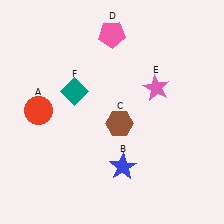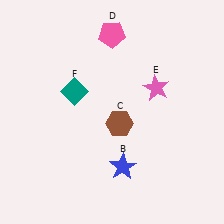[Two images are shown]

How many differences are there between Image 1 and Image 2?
There is 1 difference between the two images.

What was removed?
The red circle (A) was removed in Image 2.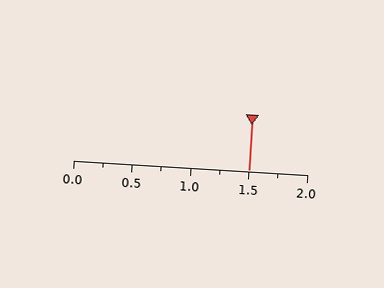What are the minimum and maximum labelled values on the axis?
The axis runs from 0.0 to 2.0.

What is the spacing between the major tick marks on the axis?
The major ticks are spaced 0.5 apart.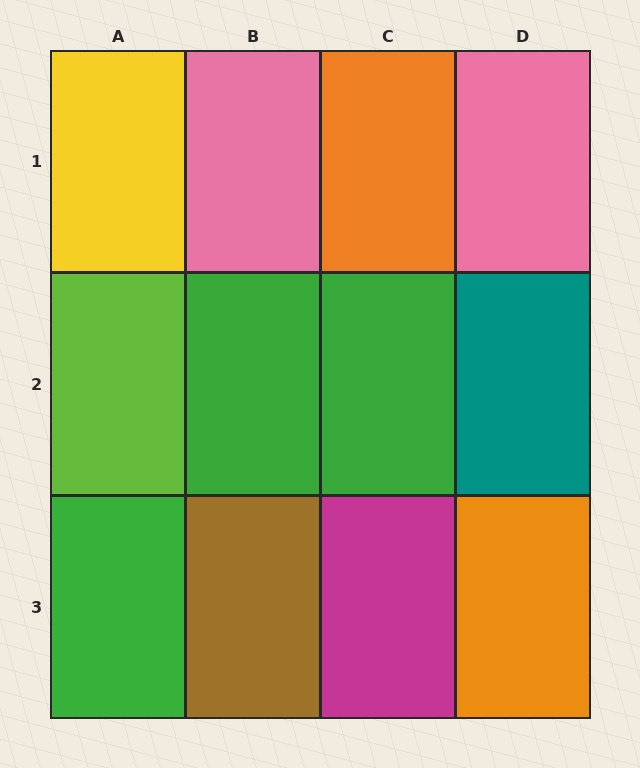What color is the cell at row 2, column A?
Lime.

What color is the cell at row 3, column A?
Green.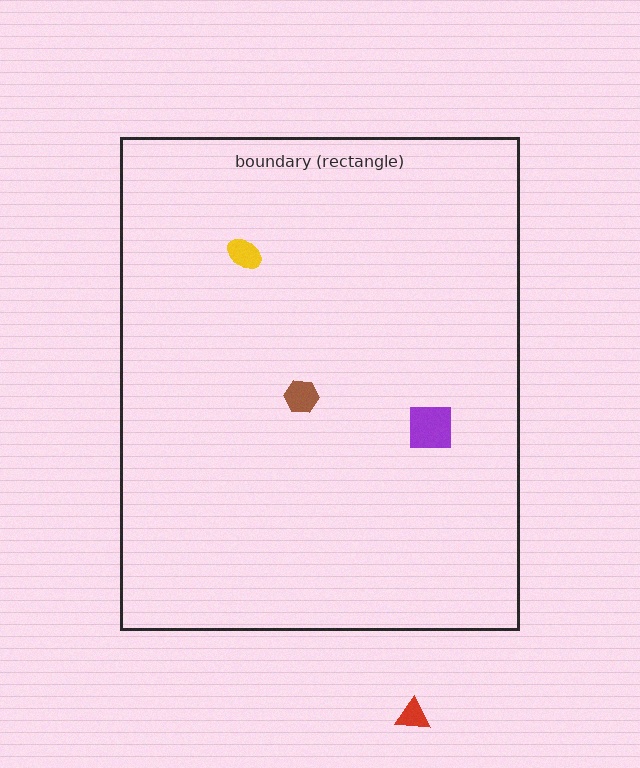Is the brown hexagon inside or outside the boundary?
Inside.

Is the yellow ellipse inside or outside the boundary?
Inside.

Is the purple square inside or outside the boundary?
Inside.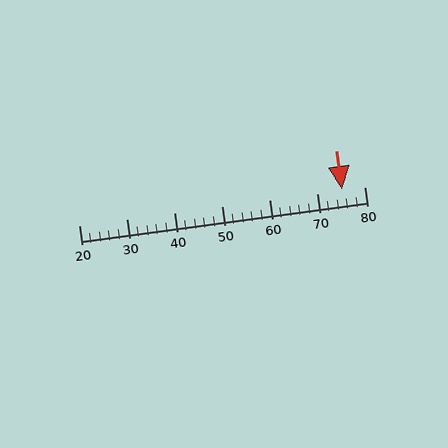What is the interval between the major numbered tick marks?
The major tick marks are spaced 10 units apart.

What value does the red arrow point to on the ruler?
The red arrow points to approximately 75.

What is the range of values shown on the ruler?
The ruler shows values from 20 to 80.